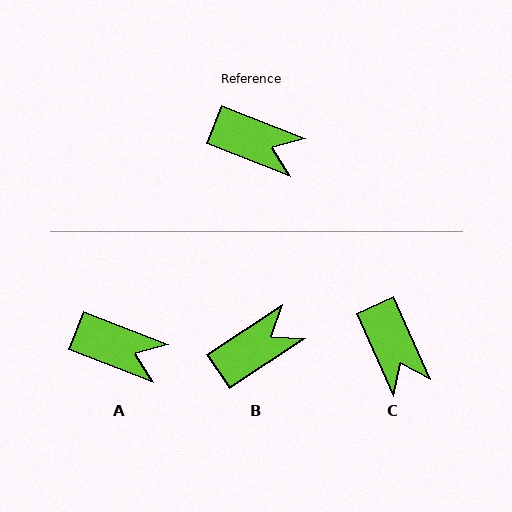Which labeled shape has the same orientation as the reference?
A.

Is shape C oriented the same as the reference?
No, it is off by about 44 degrees.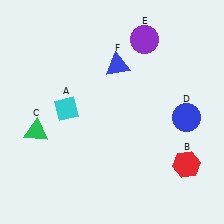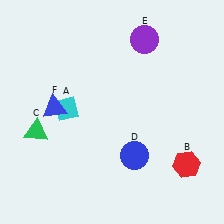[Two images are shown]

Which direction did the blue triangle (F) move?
The blue triangle (F) moved left.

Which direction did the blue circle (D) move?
The blue circle (D) moved left.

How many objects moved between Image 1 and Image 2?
2 objects moved between the two images.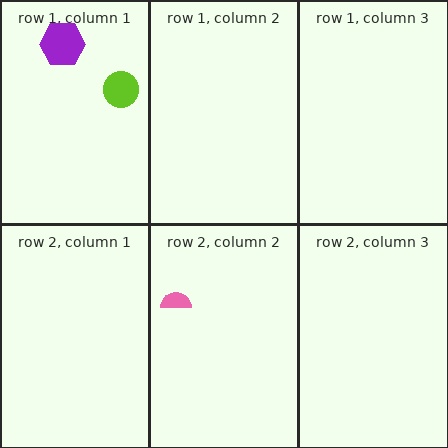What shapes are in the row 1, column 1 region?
The purple hexagon, the lime circle.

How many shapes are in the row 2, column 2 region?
1.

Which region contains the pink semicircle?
The row 2, column 2 region.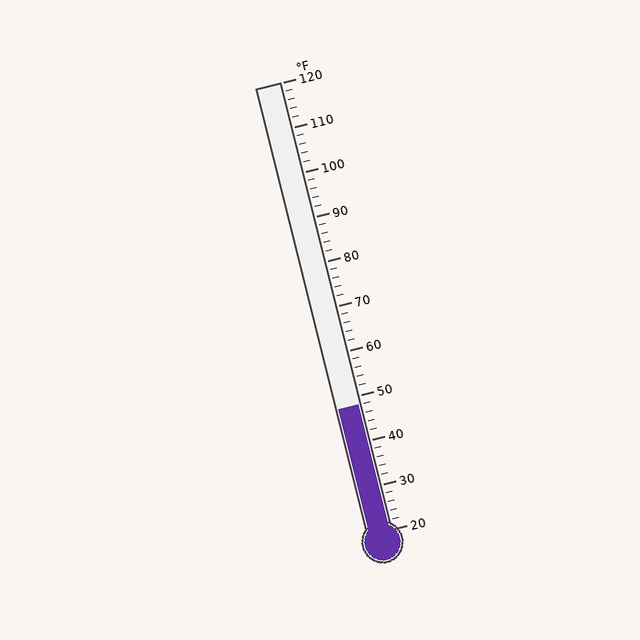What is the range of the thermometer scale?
The thermometer scale ranges from 20°F to 120°F.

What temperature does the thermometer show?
The thermometer shows approximately 48°F.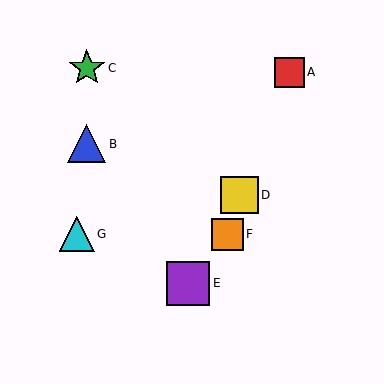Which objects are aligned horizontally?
Objects F, G are aligned horizontally.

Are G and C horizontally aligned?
No, G is at y≈234 and C is at y≈68.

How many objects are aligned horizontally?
2 objects (F, G) are aligned horizontally.